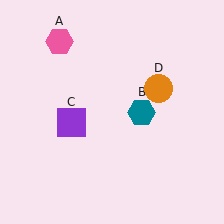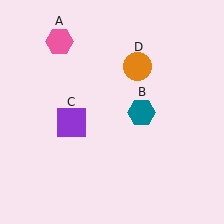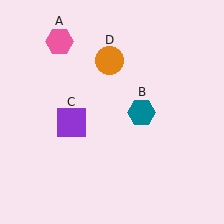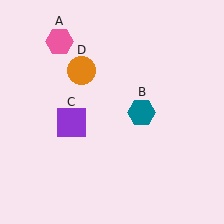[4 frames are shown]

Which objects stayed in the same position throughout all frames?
Pink hexagon (object A) and teal hexagon (object B) and purple square (object C) remained stationary.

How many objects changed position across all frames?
1 object changed position: orange circle (object D).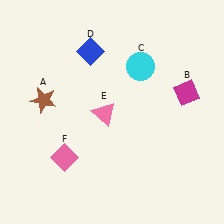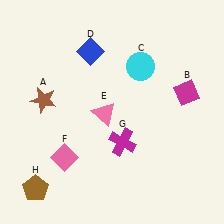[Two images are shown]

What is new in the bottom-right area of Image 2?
A magenta cross (G) was added in the bottom-right area of Image 2.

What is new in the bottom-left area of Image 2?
A brown pentagon (H) was added in the bottom-left area of Image 2.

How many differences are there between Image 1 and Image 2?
There are 2 differences between the two images.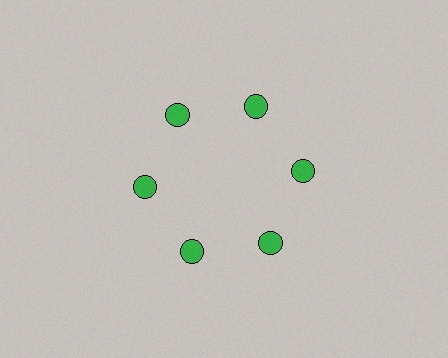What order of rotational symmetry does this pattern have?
This pattern has 6-fold rotational symmetry.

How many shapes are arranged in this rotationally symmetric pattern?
There are 6 shapes, arranged in 6 groups of 1.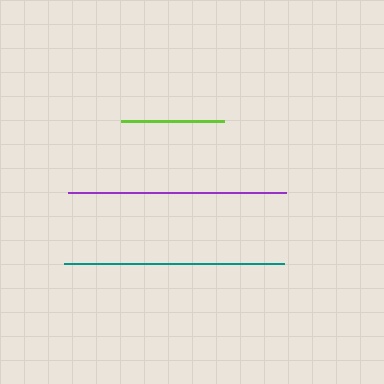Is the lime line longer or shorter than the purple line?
The purple line is longer than the lime line.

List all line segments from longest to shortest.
From longest to shortest: teal, purple, lime.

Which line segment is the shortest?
The lime line is the shortest at approximately 104 pixels.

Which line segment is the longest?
The teal line is the longest at approximately 220 pixels.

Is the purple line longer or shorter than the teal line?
The teal line is longer than the purple line.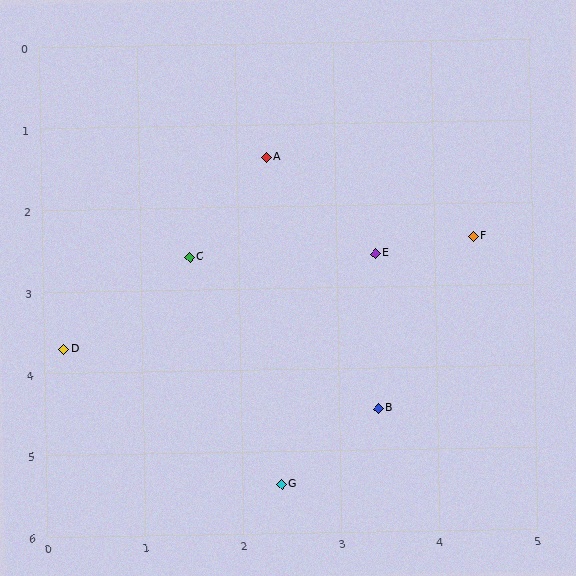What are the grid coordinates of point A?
Point A is at approximately (2.3, 1.4).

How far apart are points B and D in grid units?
Points B and D are about 3.3 grid units apart.